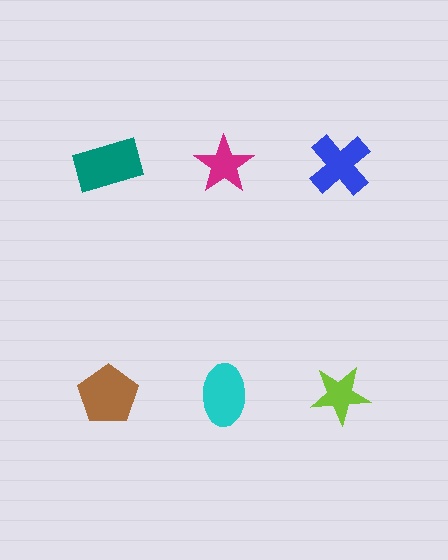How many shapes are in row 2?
3 shapes.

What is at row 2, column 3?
A lime star.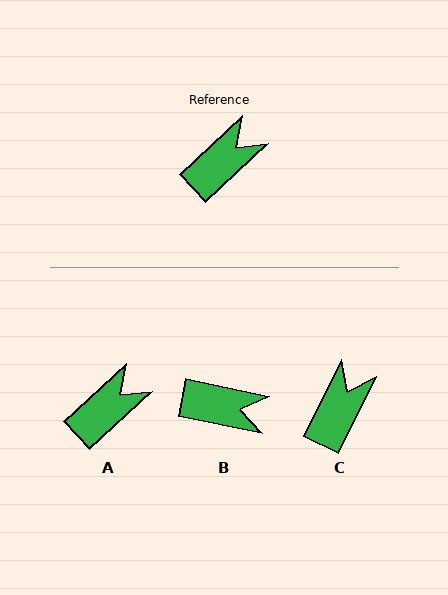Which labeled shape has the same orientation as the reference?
A.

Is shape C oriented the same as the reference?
No, it is off by about 21 degrees.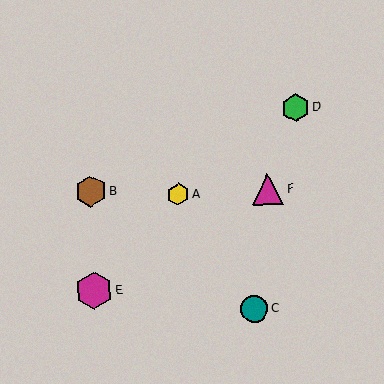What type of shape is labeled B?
Shape B is a brown hexagon.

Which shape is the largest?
The magenta hexagon (labeled E) is the largest.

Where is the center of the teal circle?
The center of the teal circle is at (255, 309).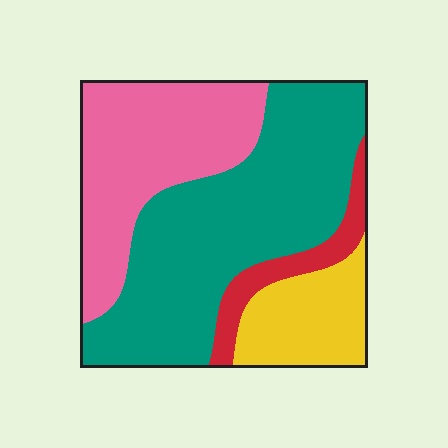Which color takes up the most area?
Teal, at roughly 45%.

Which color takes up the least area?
Red, at roughly 10%.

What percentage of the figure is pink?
Pink takes up about one third (1/3) of the figure.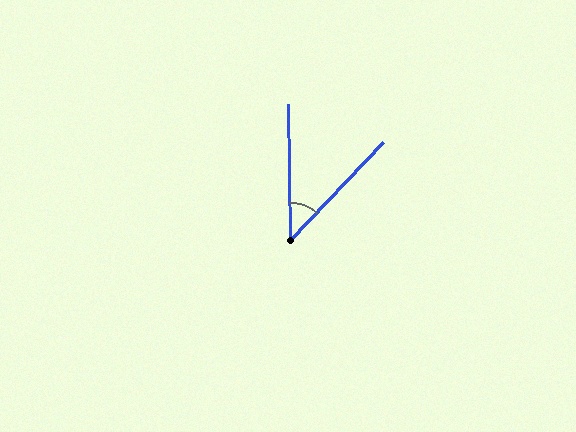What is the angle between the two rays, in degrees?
Approximately 45 degrees.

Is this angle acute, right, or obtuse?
It is acute.